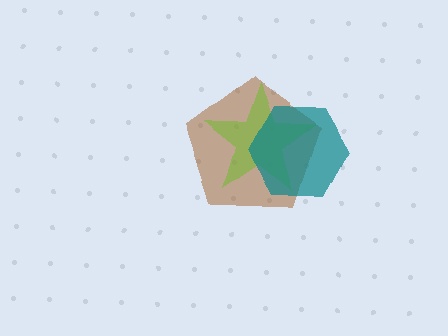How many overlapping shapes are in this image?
There are 3 overlapping shapes in the image.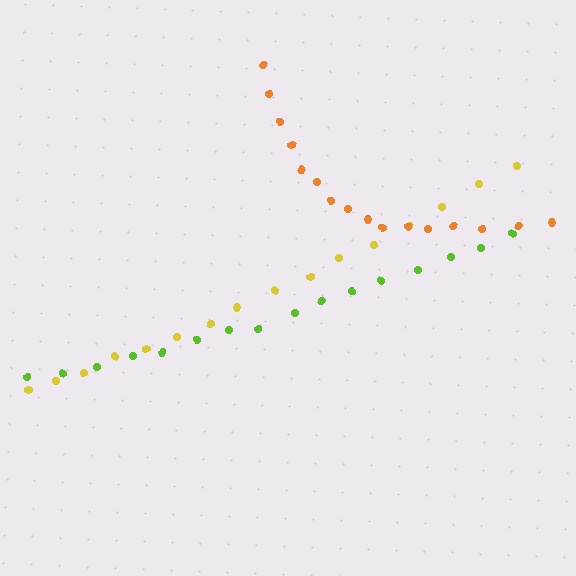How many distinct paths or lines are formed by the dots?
There are 3 distinct paths.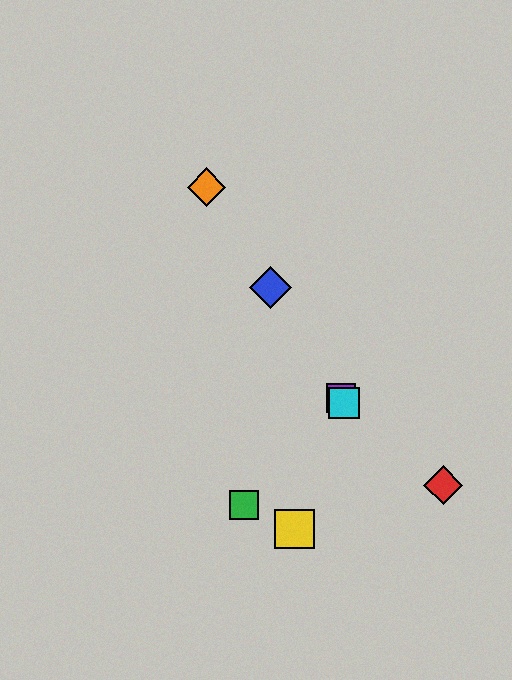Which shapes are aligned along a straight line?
The blue diamond, the purple square, the orange diamond, the cyan square are aligned along a straight line.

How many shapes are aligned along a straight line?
4 shapes (the blue diamond, the purple square, the orange diamond, the cyan square) are aligned along a straight line.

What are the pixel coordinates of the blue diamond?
The blue diamond is at (270, 288).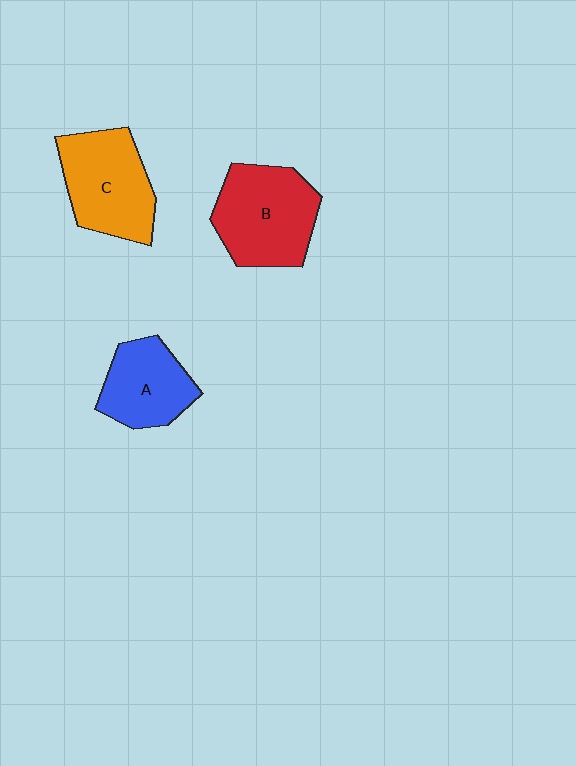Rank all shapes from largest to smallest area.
From largest to smallest: B (red), C (orange), A (blue).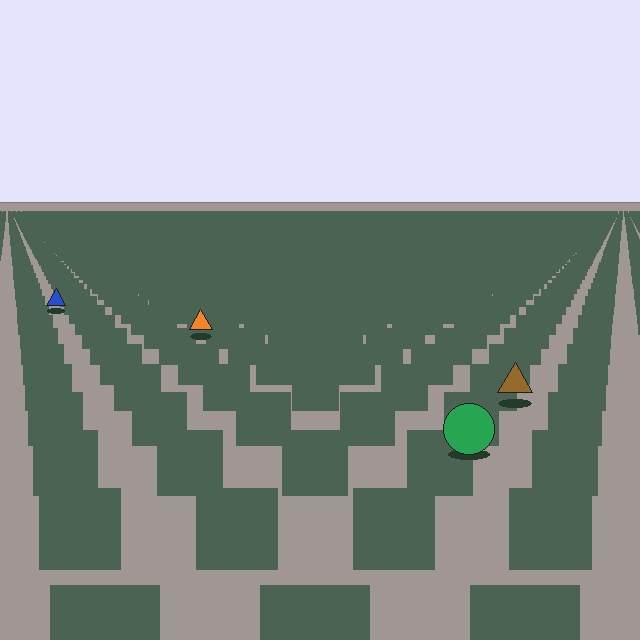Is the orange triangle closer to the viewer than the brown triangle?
No. The brown triangle is closer — you can tell from the texture gradient: the ground texture is coarser near it.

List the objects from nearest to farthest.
From nearest to farthest: the green circle, the brown triangle, the orange triangle, the blue triangle.